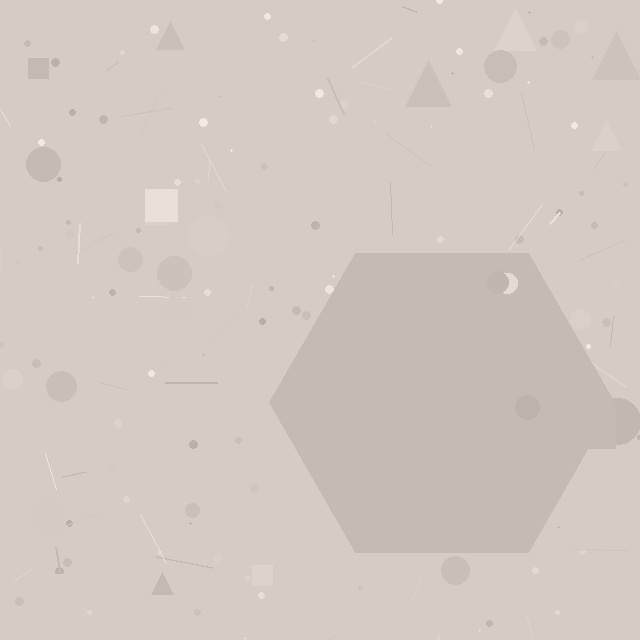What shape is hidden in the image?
A hexagon is hidden in the image.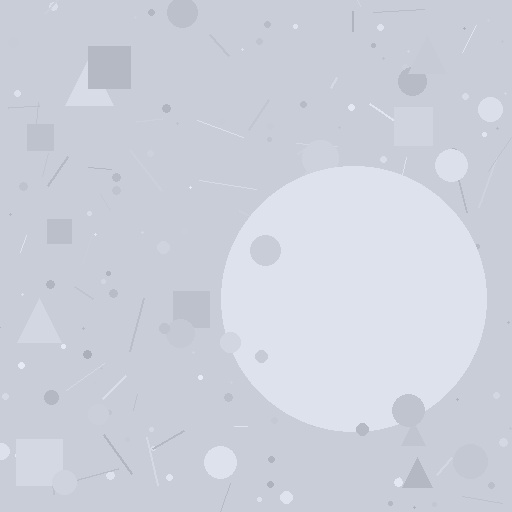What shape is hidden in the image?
A circle is hidden in the image.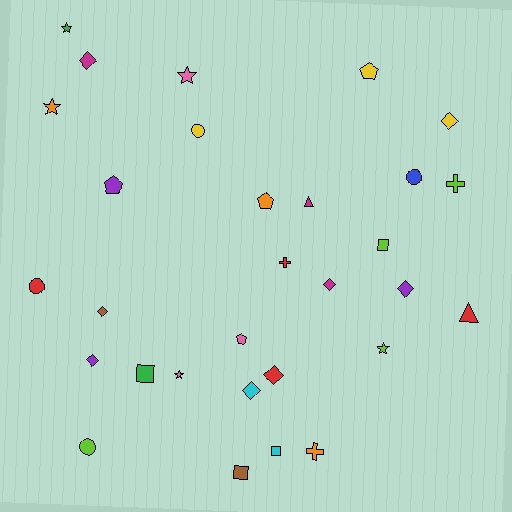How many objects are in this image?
There are 30 objects.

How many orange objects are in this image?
There are 3 orange objects.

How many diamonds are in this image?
There are 8 diamonds.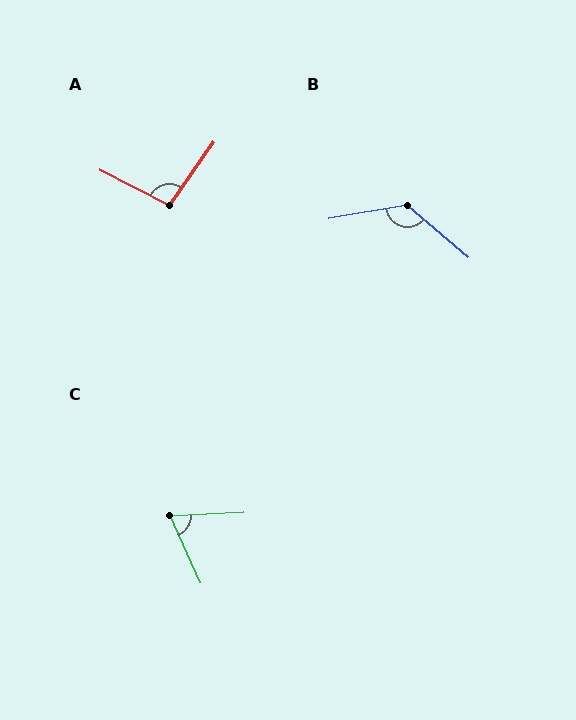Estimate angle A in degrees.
Approximately 98 degrees.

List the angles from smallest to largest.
C (68°), A (98°), B (130°).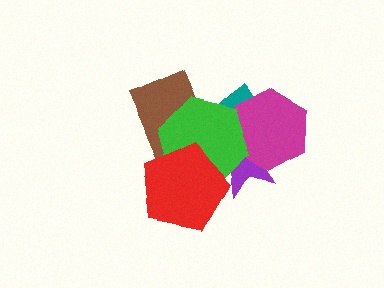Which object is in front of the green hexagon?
The red pentagon is in front of the green hexagon.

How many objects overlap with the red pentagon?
3 objects overlap with the red pentagon.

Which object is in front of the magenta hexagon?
The green hexagon is in front of the magenta hexagon.